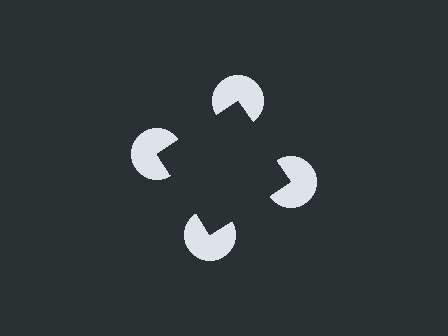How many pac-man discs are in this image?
There are 4 — one at each vertex of the illusory square.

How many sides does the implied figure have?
4 sides.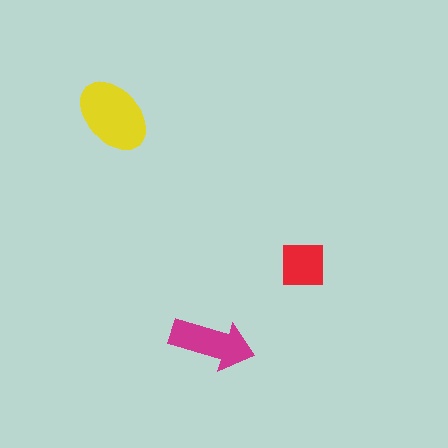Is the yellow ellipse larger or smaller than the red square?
Larger.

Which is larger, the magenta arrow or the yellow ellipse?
The yellow ellipse.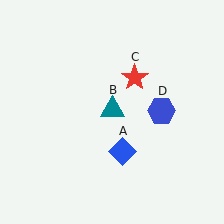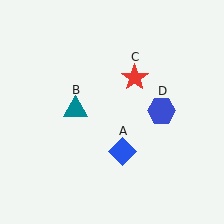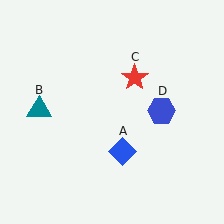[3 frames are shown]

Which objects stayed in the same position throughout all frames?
Blue diamond (object A) and red star (object C) and blue hexagon (object D) remained stationary.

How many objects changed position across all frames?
1 object changed position: teal triangle (object B).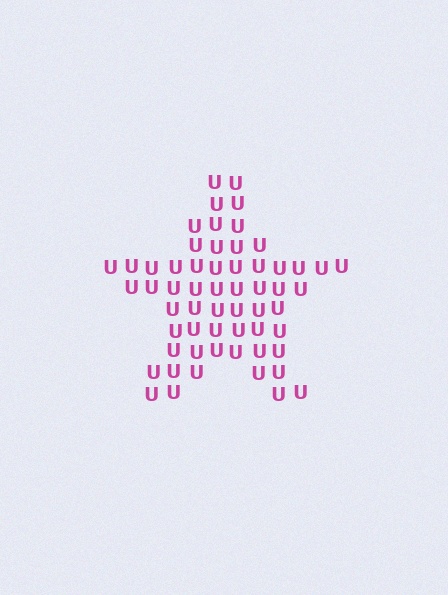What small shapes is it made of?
It is made of small letter U's.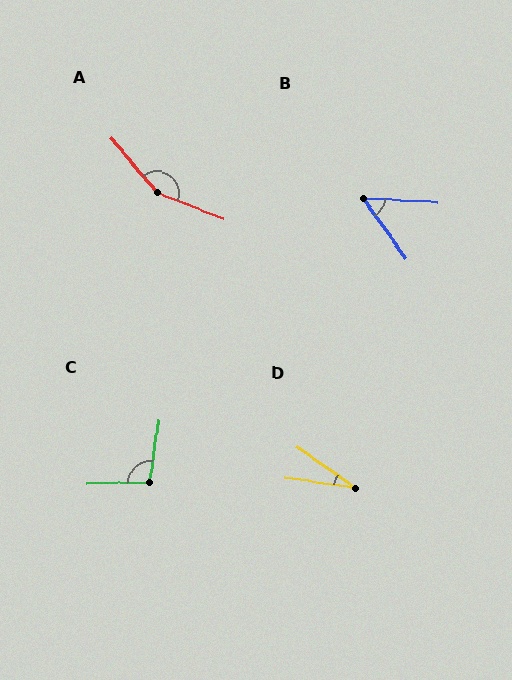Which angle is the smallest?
D, at approximately 27 degrees.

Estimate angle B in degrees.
Approximately 51 degrees.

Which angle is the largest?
A, at approximately 151 degrees.